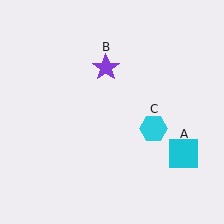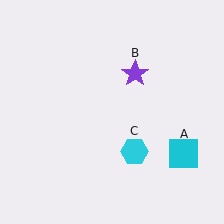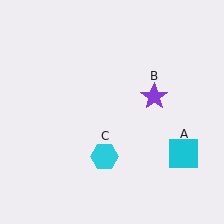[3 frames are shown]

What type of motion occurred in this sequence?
The purple star (object B), cyan hexagon (object C) rotated clockwise around the center of the scene.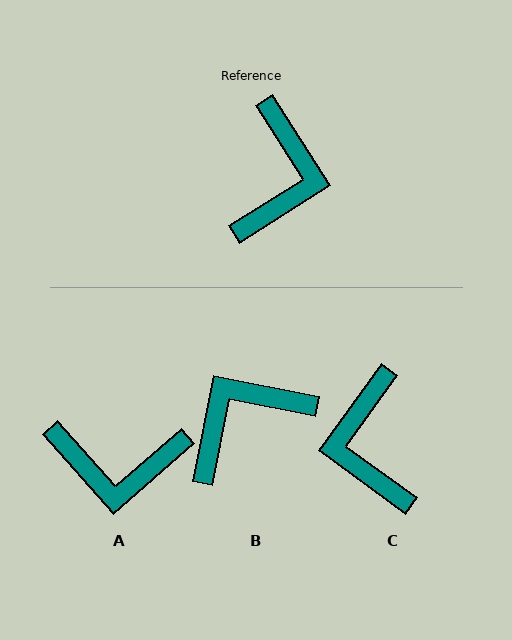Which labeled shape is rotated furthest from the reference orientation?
C, about 158 degrees away.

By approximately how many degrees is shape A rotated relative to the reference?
Approximately 81 degrees clockwise.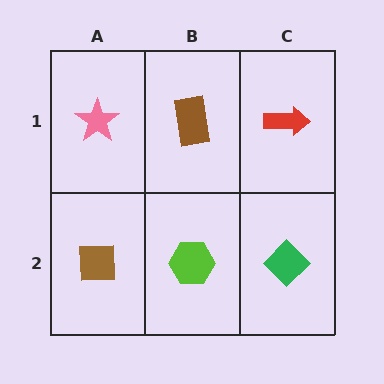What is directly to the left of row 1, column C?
A brown rectangle.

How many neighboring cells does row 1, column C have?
2.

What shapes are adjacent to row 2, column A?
A pink star (row 1, column A), a lime hexagon (row 2, column B).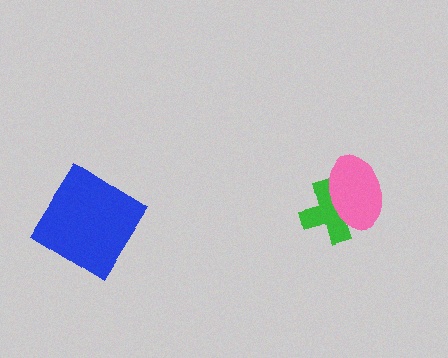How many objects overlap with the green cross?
1 object overlaps with the green cross.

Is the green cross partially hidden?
Yes, it is partially covered by another shape.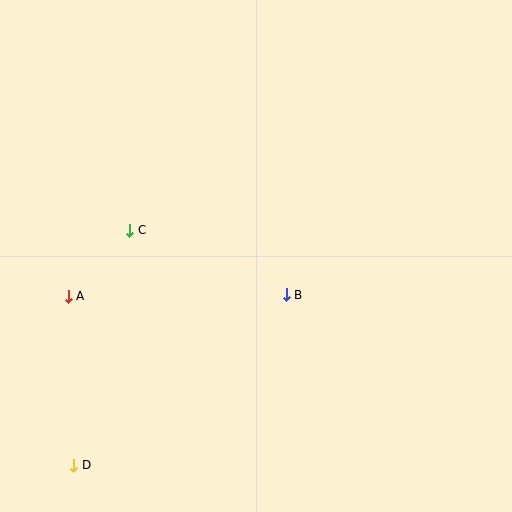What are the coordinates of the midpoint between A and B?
The midpoint between A and B is at (177, 296).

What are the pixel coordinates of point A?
Point A is at (68, 296).